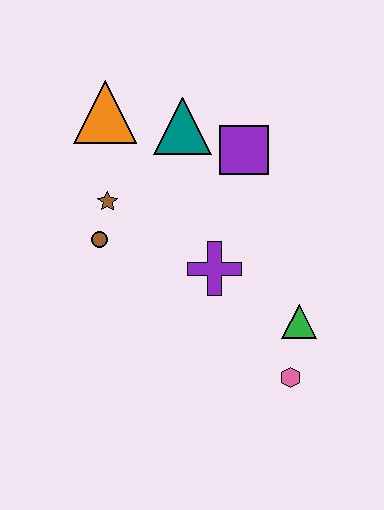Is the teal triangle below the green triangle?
No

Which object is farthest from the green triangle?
The orange triangle is farthest from the green triangle.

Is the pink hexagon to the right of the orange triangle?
Yes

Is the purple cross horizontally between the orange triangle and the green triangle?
Yes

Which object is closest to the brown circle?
The brown star is closest to the brown circle.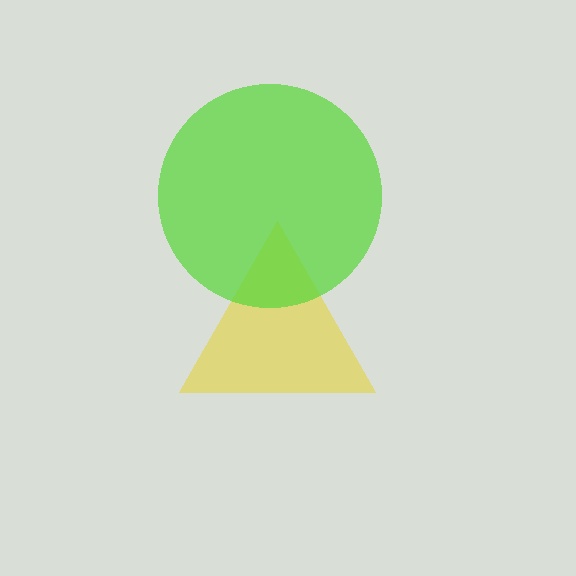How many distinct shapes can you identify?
There are 2 distinct shapes: a yellow triangle, a lime circle.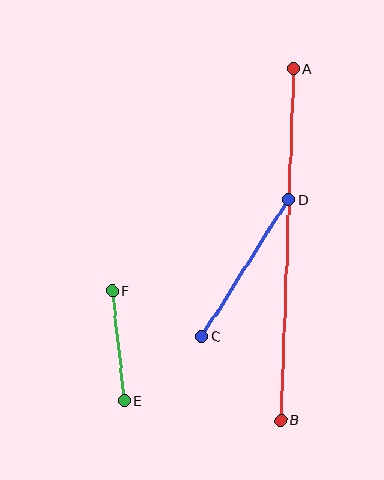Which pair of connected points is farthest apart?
Points A and B are farthest apart.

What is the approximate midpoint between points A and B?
The midpoint is at approximately (287, 244) pixels.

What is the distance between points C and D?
The distance is approximately 162 pixels.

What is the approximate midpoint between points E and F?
The midpoint is at approximately (118, 346) pixels.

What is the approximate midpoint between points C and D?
The midpoint is at approximately (245, 268) pixels.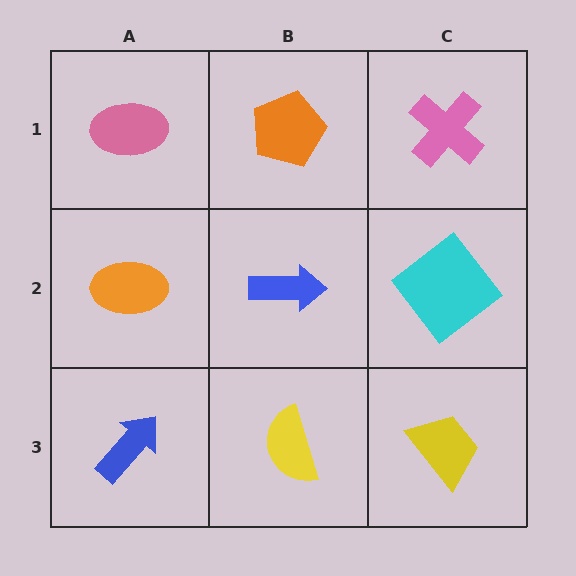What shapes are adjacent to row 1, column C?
A cyan diamond (row 2, column C), an orange pentagon (row 1, column B).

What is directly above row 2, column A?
A pink ellipse.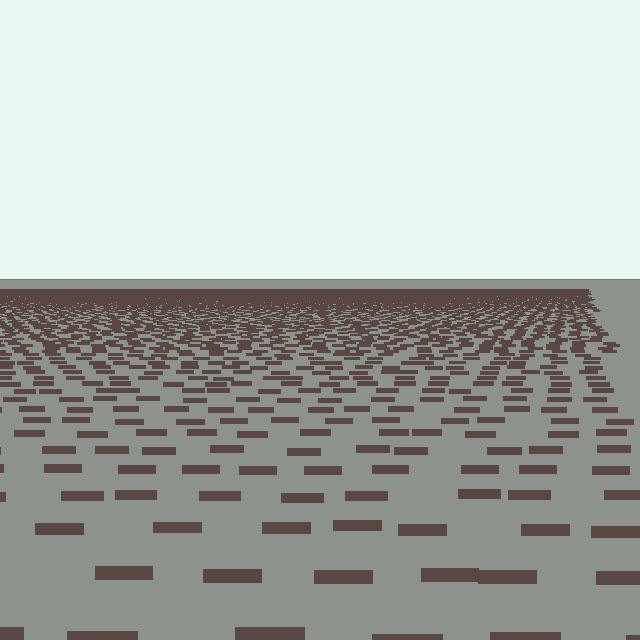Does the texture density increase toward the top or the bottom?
Density increases toward the top.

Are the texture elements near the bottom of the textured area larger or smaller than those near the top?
Larger. Near the bottom, elements are closer to the viewer and appear at a bigger on-screen size.